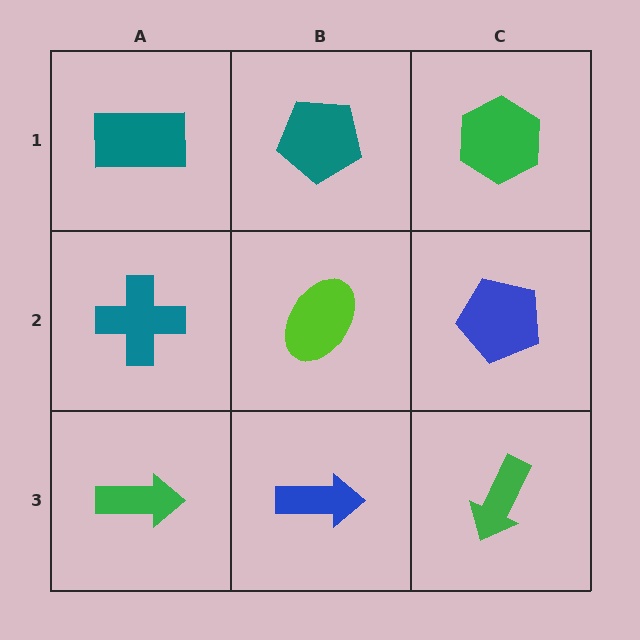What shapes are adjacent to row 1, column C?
A blue pentagon (row 2, column C), a teal pentagon (row 1, column B).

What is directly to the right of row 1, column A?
A teal pentagon.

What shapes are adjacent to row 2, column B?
A teal pentagon (row 1, column B), a blue arrow (row 3, column B), a teal cross (row 2, column A), a blue pentagon (row 2, column C).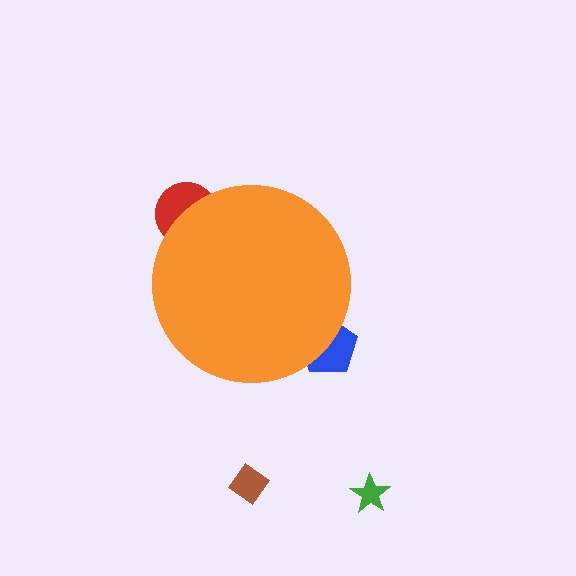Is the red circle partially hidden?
Yes, the red circle is partially hidden behind the orange circle.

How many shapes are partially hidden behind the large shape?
2 shapes are partially hidden.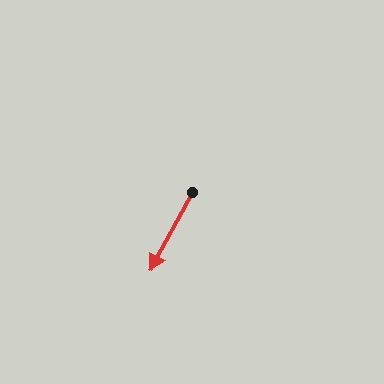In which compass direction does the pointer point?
Southwest.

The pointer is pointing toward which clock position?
Roughly 7 o'clock.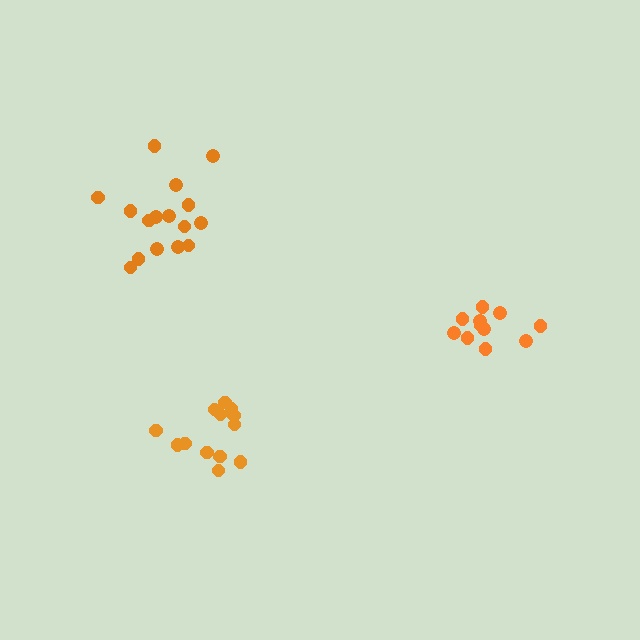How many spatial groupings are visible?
There are 3 spatial groupings.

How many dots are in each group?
Group 1: 11 dots, Group 2: 16 dots, Group 3: 13 dots (40 total).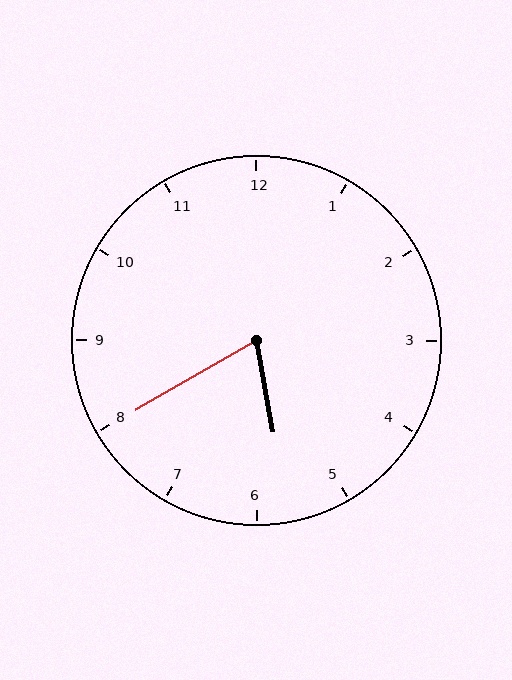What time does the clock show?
5:40.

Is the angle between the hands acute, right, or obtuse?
It is acute.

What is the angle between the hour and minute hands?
Approximately 70 degrees.